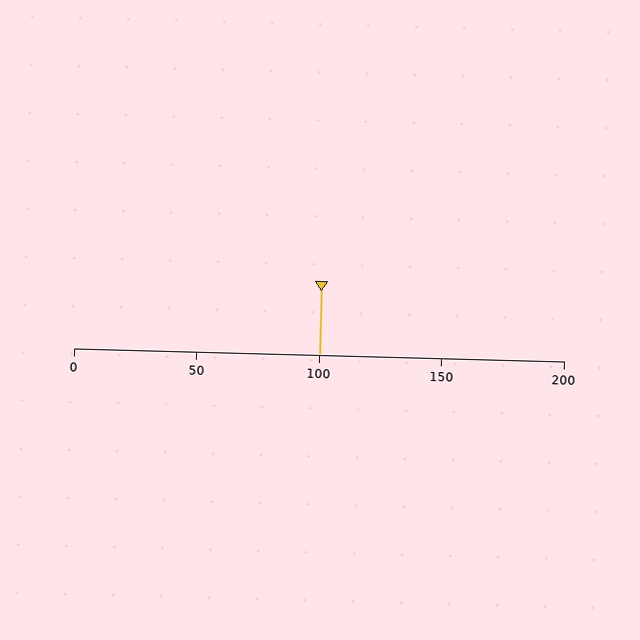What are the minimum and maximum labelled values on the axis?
The axis runs from 0 to 200.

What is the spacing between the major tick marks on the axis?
The major ticks are spaced 50 apart.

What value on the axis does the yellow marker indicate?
The marker indicates approximately 100.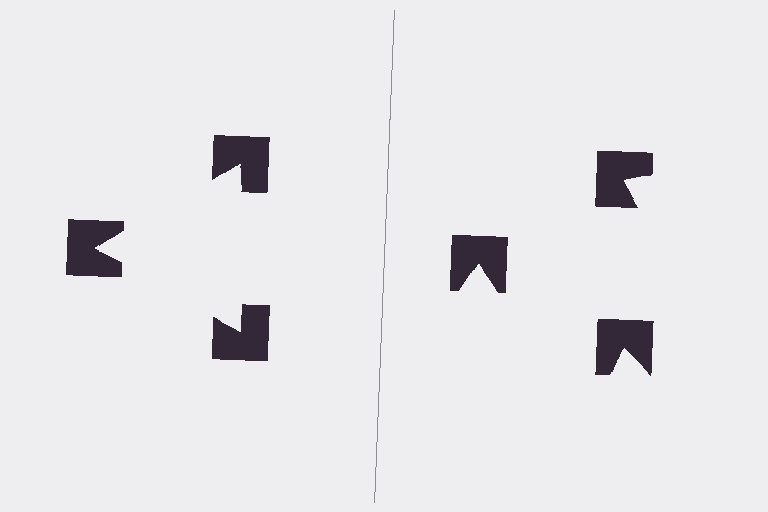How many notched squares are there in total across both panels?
6 — 3 on each side.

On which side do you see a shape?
An illusory triangle appears on the left side. On the right side the wedge cuts are rotated, so no coherent shape forms.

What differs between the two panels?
The notched squares are positioned identically on both sides; only the wedge orientations differ. On the left they align to a triangle; on the right they are misaligned.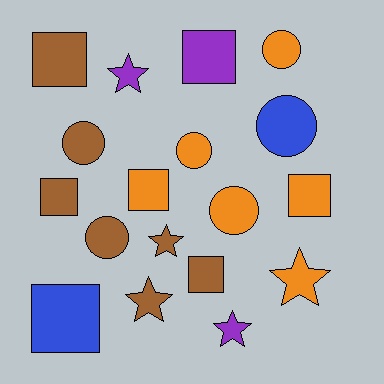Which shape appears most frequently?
Square, with 7 objects.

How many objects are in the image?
There are 18 objects.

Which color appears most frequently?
Brown, with 7 objects.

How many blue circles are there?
There is 1 blue circle.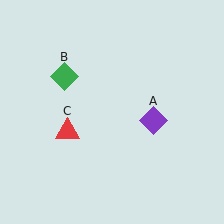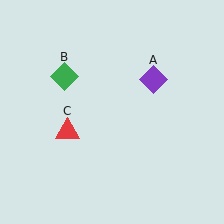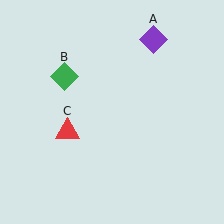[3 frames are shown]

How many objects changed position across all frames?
1 object changed position: purple diamond (object A).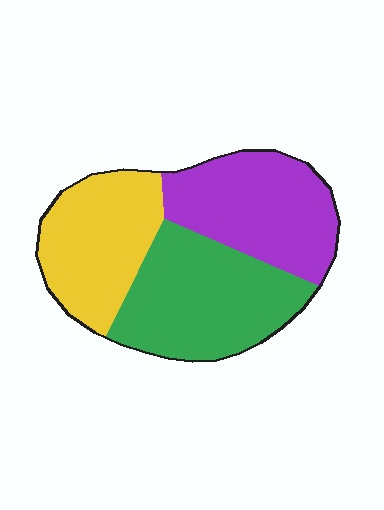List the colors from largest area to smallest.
From largest to smallest: green, purple, yellow.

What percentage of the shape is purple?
Purple covers around 35% of the shape.